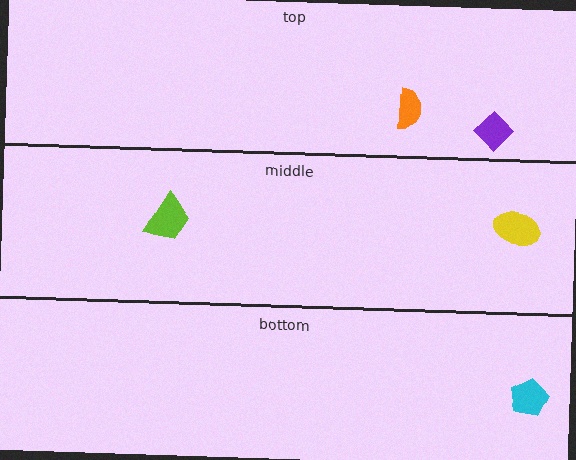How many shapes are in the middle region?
2.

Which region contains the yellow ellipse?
The middle region.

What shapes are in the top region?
The orange semicircle, the purple diamond.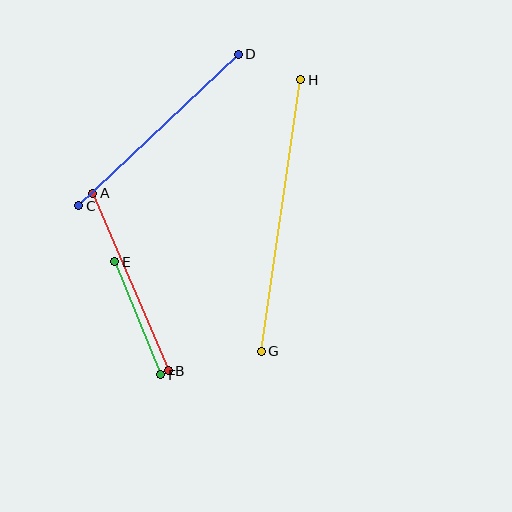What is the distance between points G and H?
The distance is approximately 274 pixels.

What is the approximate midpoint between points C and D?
The midpoint is at approximately (159, 130) pixels.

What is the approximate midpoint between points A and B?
The midpoint is at approximately (131, 282) pixels.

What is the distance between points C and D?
The distance is approximately 220 pixels.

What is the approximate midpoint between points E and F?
The midpoint is at approximately (138, 318) pixels.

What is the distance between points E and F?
The distance is approximately 122 pixels.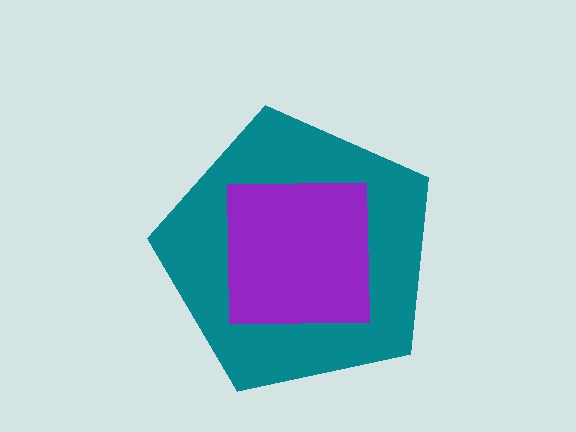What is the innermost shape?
The purple square.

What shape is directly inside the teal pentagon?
The purple square.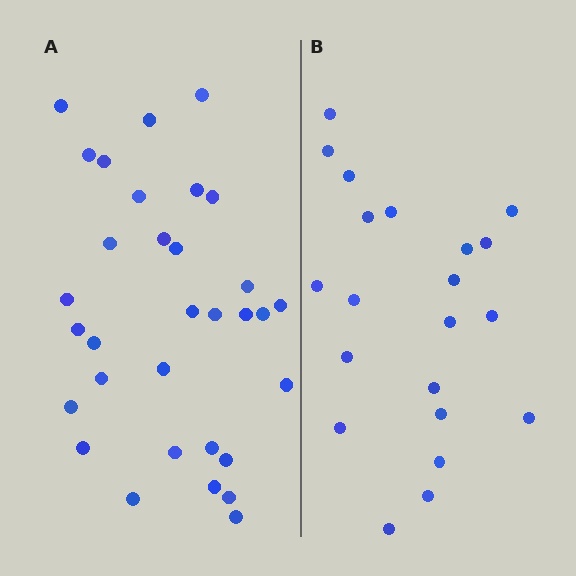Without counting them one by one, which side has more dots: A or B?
Region A (the left region) has more dots.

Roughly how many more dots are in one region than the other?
Region A has roughly 12 or so more dots than region B.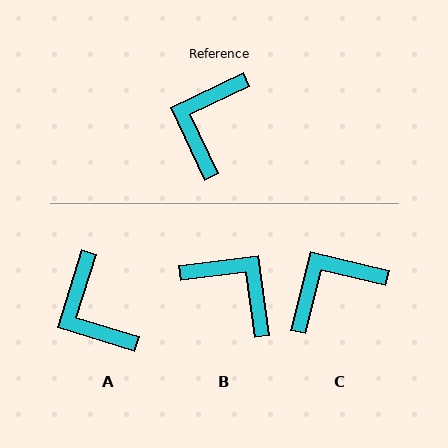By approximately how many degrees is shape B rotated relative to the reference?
Approximately 108 degrees clockwise.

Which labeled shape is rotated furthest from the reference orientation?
B, about 108 degrees away.